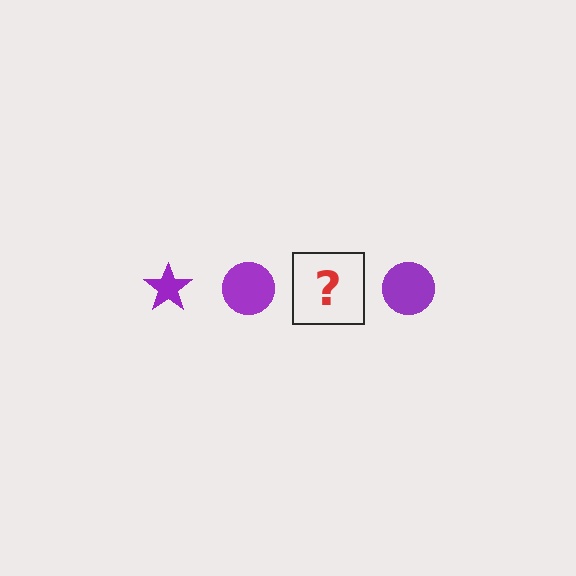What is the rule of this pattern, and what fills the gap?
The rule is that the pattern cycles through star, circle shapes in purple. The gap should be filled with a purple star.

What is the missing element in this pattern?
The missing element is a purple star.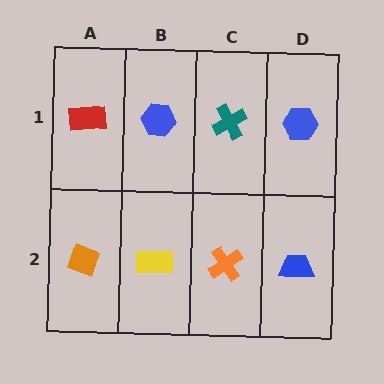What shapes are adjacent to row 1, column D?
A blue trapezoid (row 2, column D), a teal cross (row 1, column C).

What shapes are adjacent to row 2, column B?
A blue hexagon (row 1, column B), an orange diamond (row 2, column A), an orange cross (row 2, column C).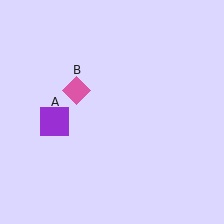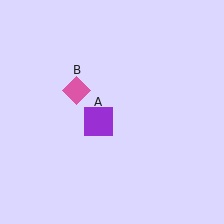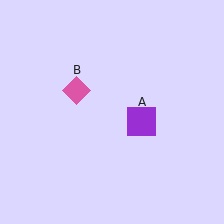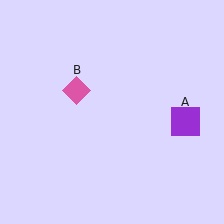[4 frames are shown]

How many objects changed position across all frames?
1 object changed position: purple square (object A).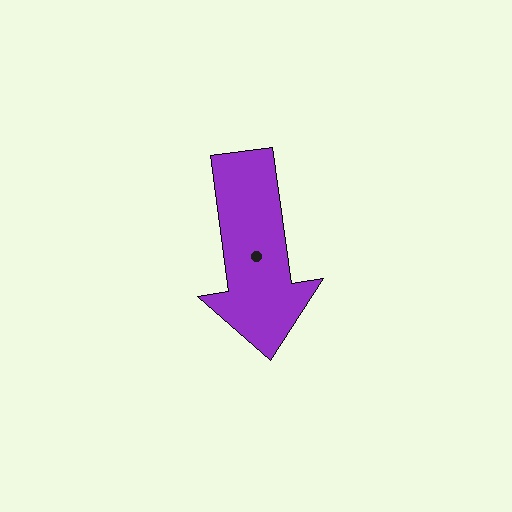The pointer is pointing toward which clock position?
Roughly 6 o'clock.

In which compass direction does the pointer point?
South.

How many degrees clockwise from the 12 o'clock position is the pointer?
Approximately 172 degrees.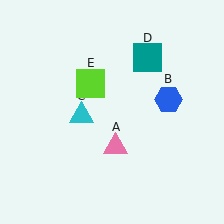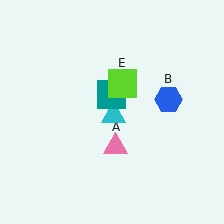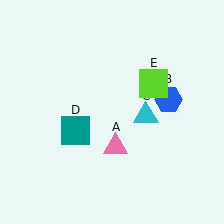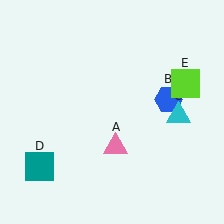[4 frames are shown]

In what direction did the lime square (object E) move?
The lime square (object E) moved right.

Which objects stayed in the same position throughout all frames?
Pink triangle (object A) and blue hexagon (object B) remained stationary.